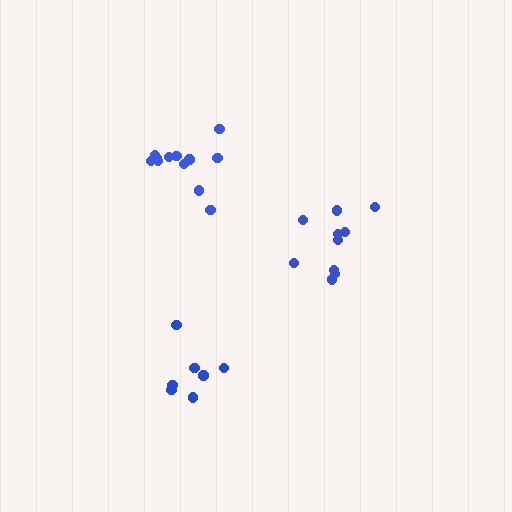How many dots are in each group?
Group 1: 12 dots, Group 2: 10 dots, Group 3: 8 dots (30 total).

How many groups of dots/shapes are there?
There are 3 groups.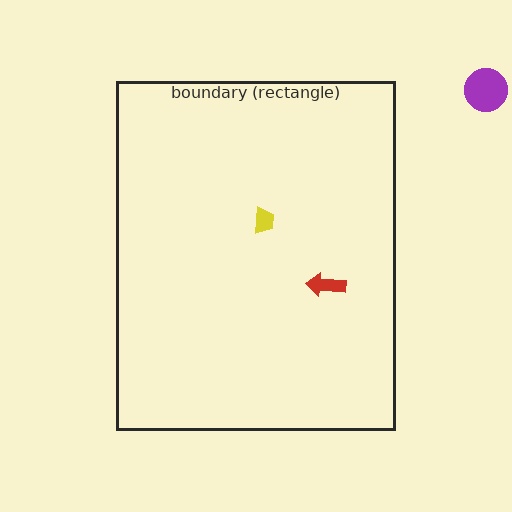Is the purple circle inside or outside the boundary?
Outside.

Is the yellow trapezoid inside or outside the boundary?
Inside.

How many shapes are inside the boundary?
2 inside, 1 outside.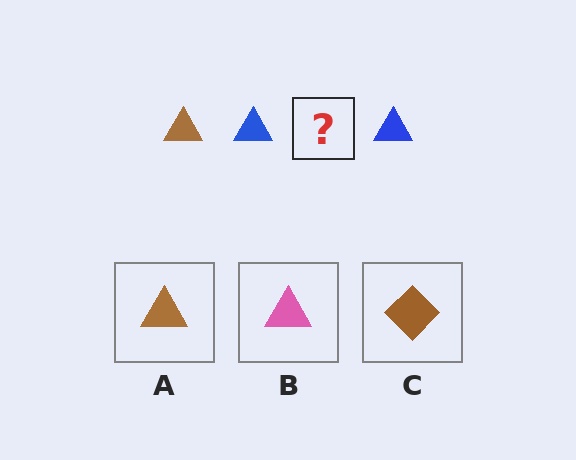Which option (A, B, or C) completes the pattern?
A.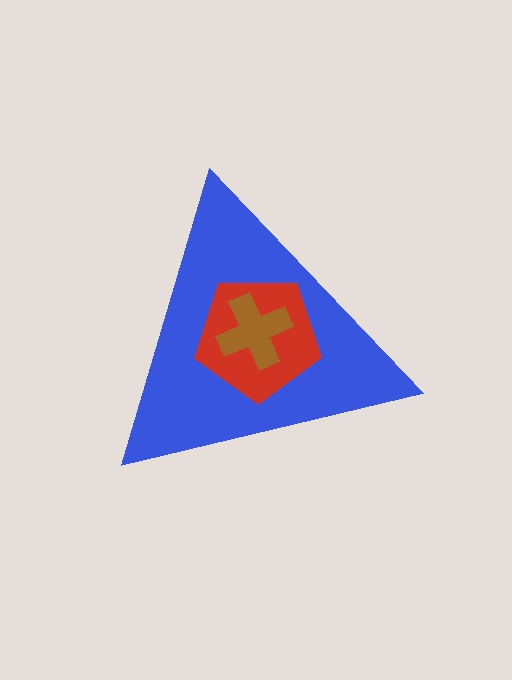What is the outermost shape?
The blue triangle.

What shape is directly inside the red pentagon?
The brown cross.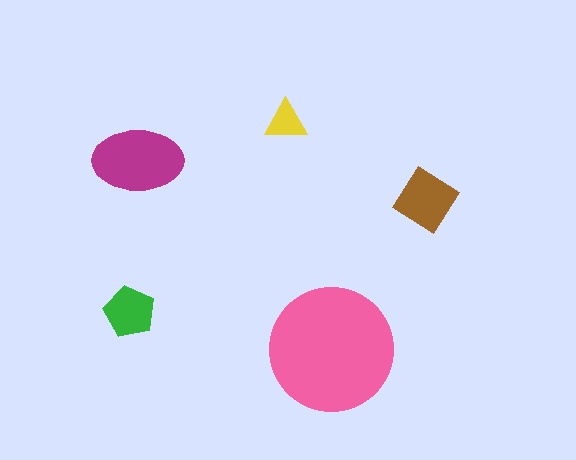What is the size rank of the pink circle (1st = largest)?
1st.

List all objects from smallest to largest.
The yellow triangle, the green pentagon, the brown diamond, the magenta ellipse, the pink circle.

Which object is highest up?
The yellow triangle is topmost.